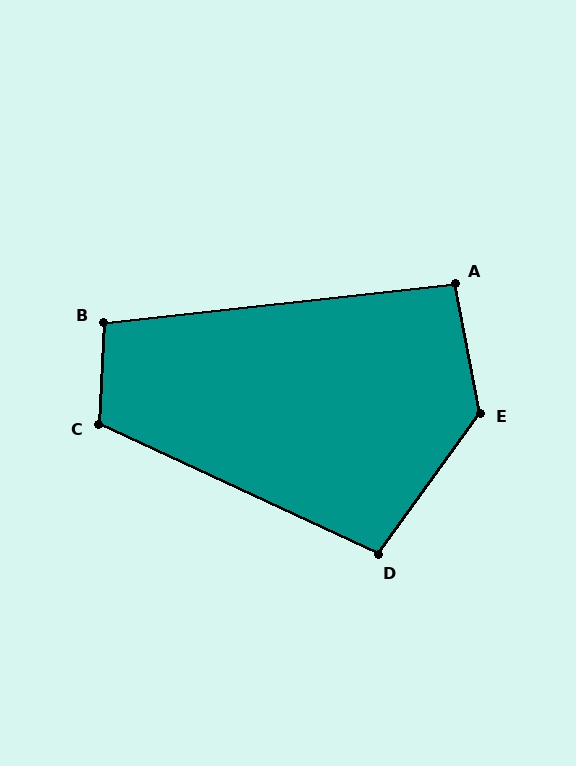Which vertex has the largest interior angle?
E, at approximately 134 degrees.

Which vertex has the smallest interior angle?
A, at approximately 95 degrees.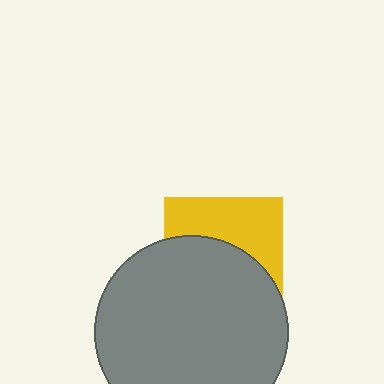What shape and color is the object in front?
The object in front is a gray circle.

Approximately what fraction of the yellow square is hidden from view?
Roughly 56% of the yellow square is hidden behind the gray circle.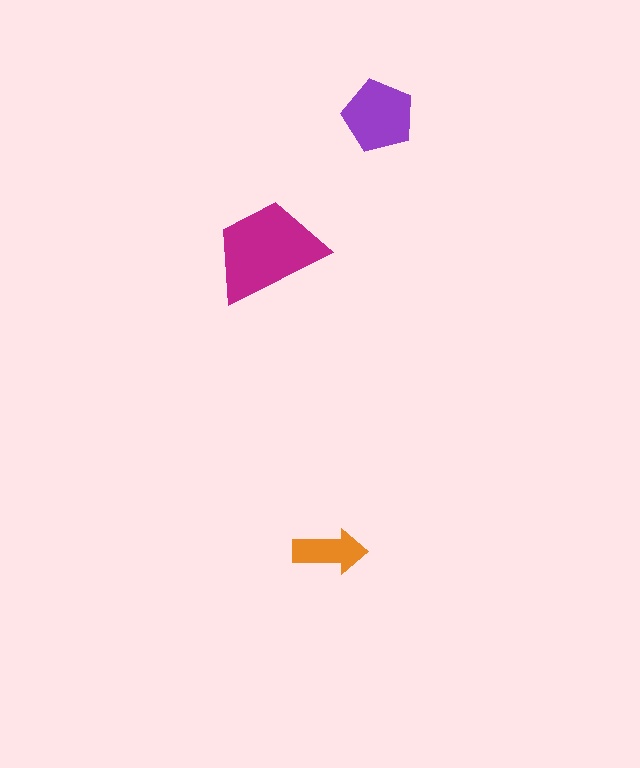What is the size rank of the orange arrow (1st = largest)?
3rd.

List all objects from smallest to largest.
The orange arrow, the purple pentagon, the magenta trapezoid.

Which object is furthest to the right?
The purple pentagon is rightmost.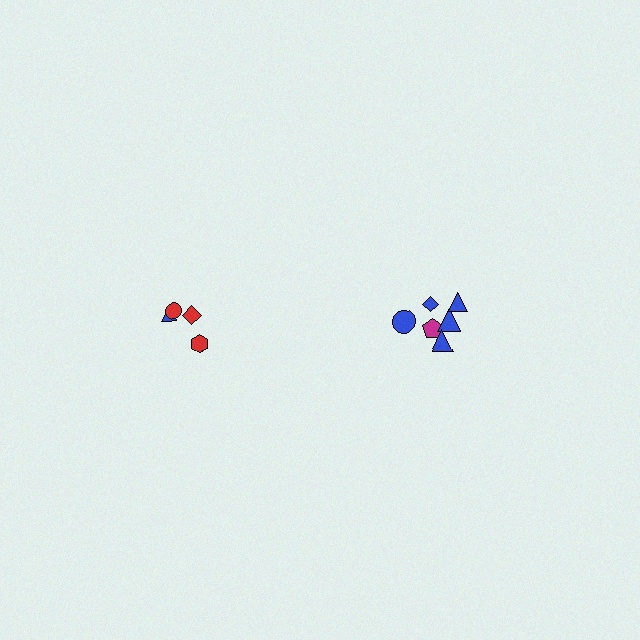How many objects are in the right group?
There are 6 objects.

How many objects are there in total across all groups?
There are 10 objects.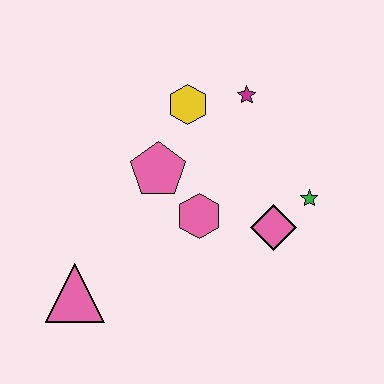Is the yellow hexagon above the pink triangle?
Yes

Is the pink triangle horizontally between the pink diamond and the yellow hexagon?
No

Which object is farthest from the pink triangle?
The magenta star is farthest from the pink triangle.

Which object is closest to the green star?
The pink diamond is closest to the green star.